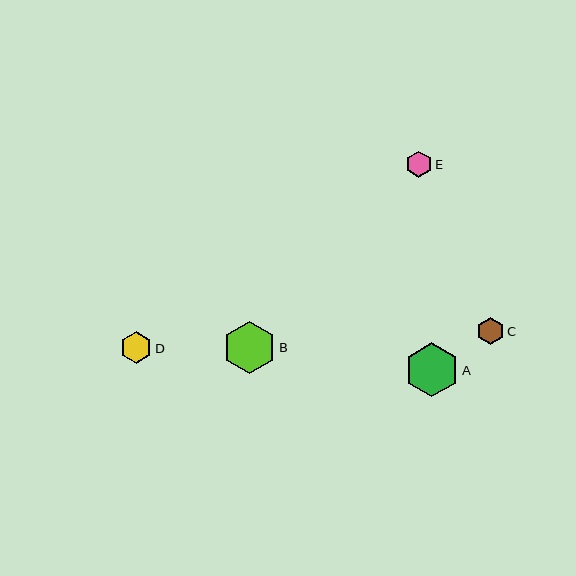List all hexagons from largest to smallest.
From largest to smallest: A, B, D, C, E.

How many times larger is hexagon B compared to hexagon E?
Hexagon B is approximately 2.0 times the size of hexagon E.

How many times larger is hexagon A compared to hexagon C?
Hexagon A is approximately 2.0 times the size of hexagon C.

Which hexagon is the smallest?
Hexagon E is the smallest with a size of approximately 26 pixels.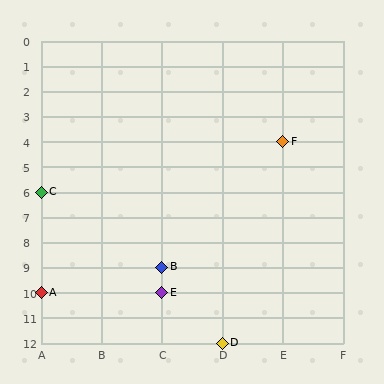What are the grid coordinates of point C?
Point C is at grid coordinates (A, 6).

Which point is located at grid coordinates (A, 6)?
Point C is at (A, 6).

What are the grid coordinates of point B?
Point B is at grid coordinates (C, 9).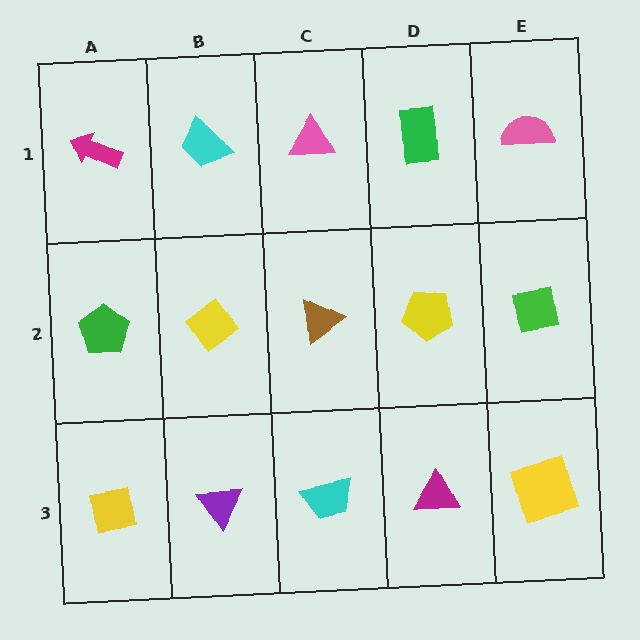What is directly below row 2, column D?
A magenta triangle.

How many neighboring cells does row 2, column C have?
4.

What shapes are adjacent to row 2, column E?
A pink semicircle (row 1, column E), a yellow square (row 3, column E), a yellow pentagon (row 2, column D).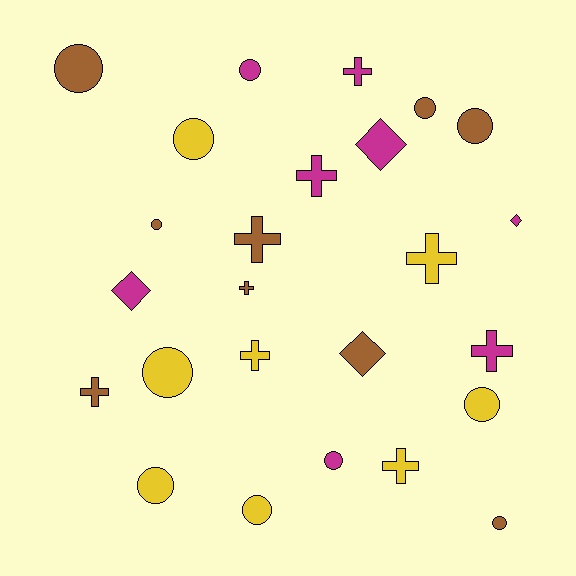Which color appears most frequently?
Brown, with 9 objects.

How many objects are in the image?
There are 25 objects.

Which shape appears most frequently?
Circle, with 12 objects.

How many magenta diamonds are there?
There are 3 magenta diamonds.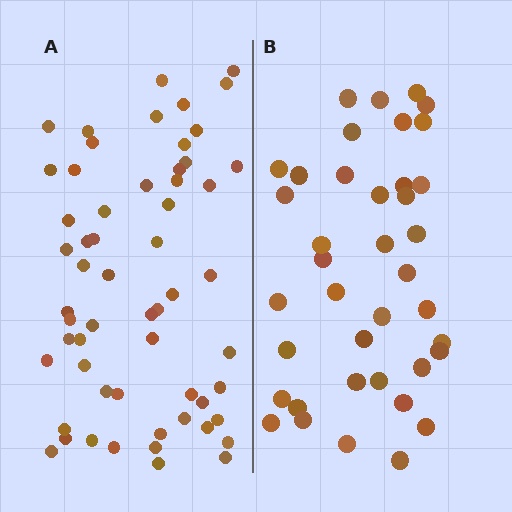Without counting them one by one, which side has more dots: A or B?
Region A (the left region) has more dots.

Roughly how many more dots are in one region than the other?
Region A has approximately 20 more dots than region B.